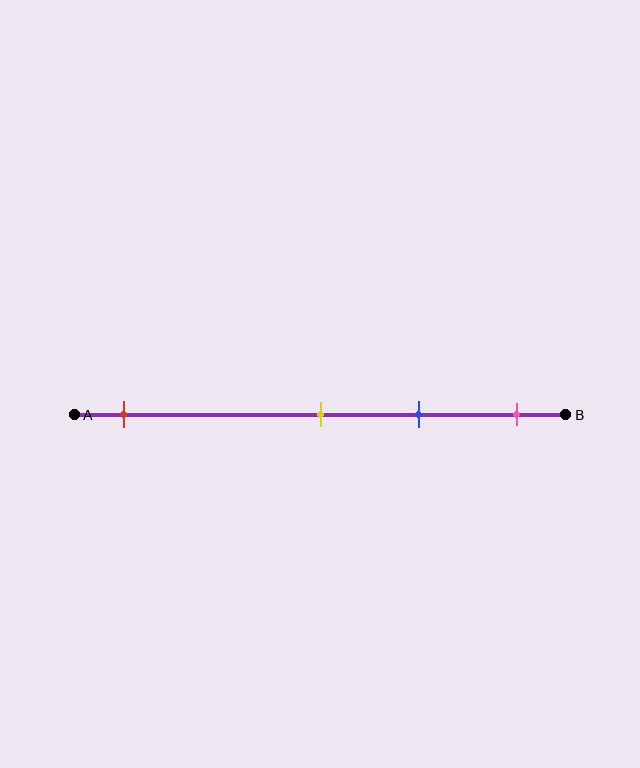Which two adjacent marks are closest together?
The yellow and blue marks are the closest adjacent pair.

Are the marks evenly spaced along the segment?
No, the marks are not evenly spaced.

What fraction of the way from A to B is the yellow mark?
The yellow mark is approximately 50% (0.5) of the way from A to B.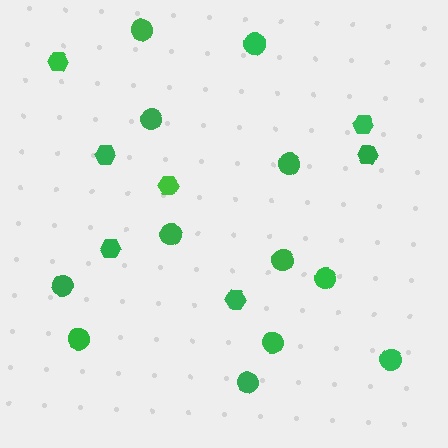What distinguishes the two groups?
There are 2 groups: one group of circles (12) and one group of hexagons (7).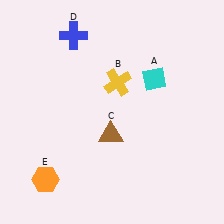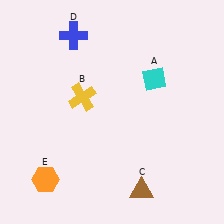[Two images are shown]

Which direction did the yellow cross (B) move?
The yellow cross (B) moved left.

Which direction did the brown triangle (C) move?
The brown triangle (C) moved down.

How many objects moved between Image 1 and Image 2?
2 objects moved between the two images.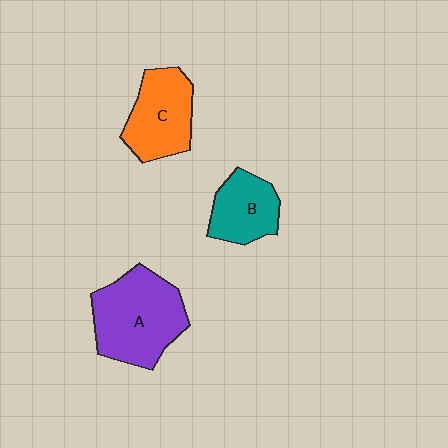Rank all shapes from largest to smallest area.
From largest to smallest: A (purple), C (orange), B (teal).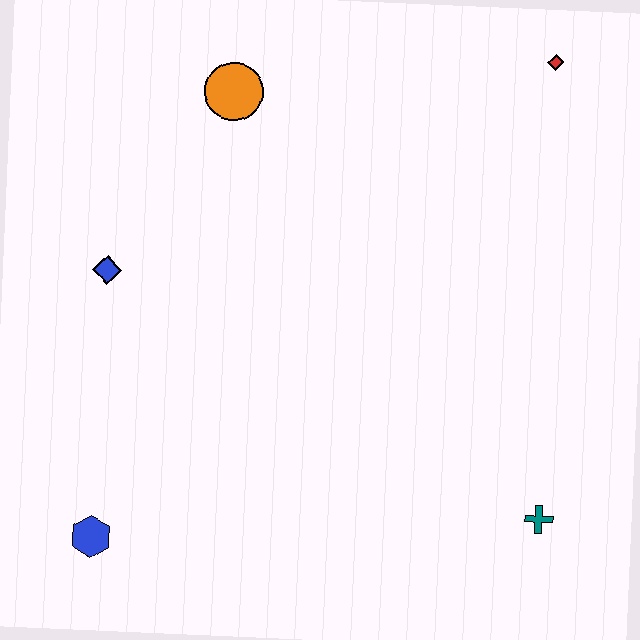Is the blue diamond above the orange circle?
No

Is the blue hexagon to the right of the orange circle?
No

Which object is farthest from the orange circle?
The teal cross is farthest from the orange circle.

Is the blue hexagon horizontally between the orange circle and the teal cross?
No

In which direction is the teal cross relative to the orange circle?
The teal cross is below the orange circle.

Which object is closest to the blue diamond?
The orange circle is closest to the blue diamond.